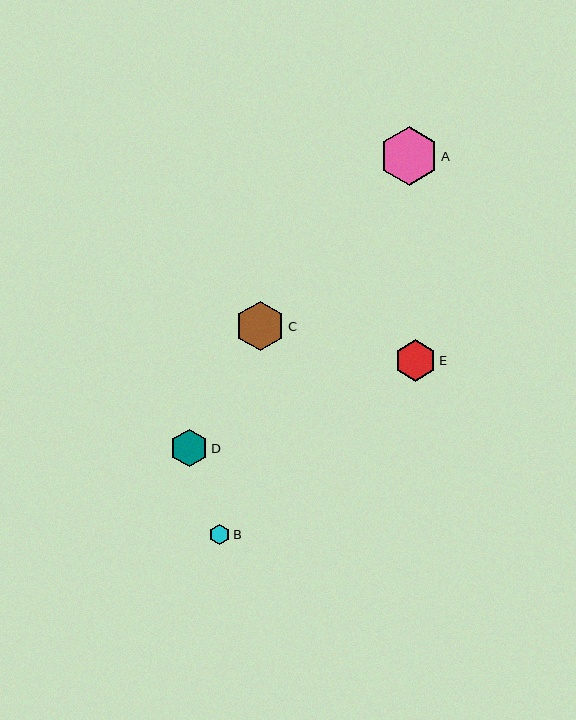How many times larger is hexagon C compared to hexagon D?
Hexagon C is approximately 1.3 times the size of hexagon D.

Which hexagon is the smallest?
Hexagon B is the smallest with a size of approximately 20 pixels.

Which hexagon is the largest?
Hexagon A is the largest with a size of approximately 58 pixels.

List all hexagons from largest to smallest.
From largest to smallest: A, C, E, D, B.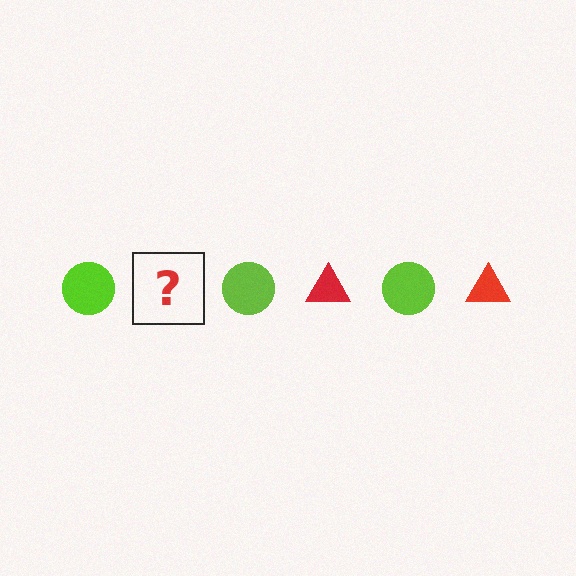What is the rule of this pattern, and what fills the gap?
The rule is that the pattern alternates between lime circle and red triangle. The gap should be filled with a red triangle.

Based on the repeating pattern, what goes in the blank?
The blank should be a red triangle.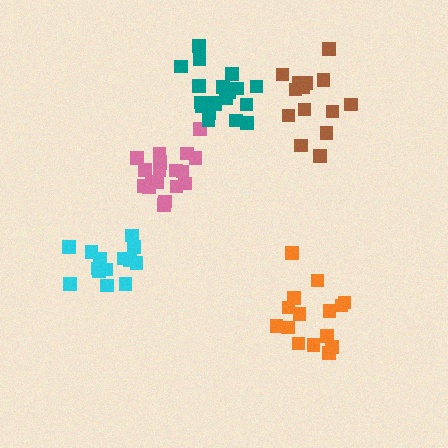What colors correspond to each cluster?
The clusters are colored: pink, cyan, brown, orange, teal.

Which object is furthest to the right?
The orange cluster is rightmost.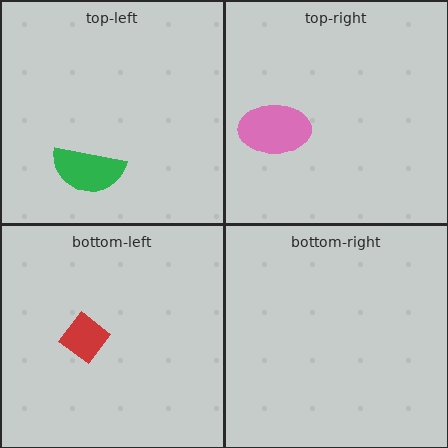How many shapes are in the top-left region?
1.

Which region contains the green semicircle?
The top-left region.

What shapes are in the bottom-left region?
The red diamond.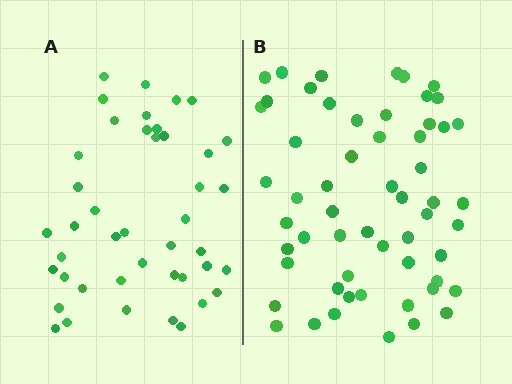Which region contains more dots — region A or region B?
Region B (the right region) has more dots.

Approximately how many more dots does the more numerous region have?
Region B has approximately 15 more dots than region A.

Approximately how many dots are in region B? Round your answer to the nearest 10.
About 60 dots. (The exact count is 57, which rounds to 60.)